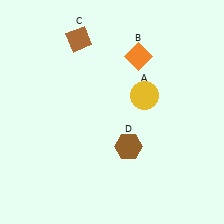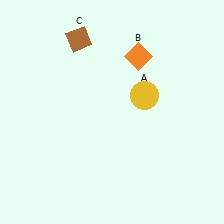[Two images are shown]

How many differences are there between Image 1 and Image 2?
There is 1 difference between the two images.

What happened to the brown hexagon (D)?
The brown hexagon (D) was removed in Image 2. It was in the bottom-right area of Image 1.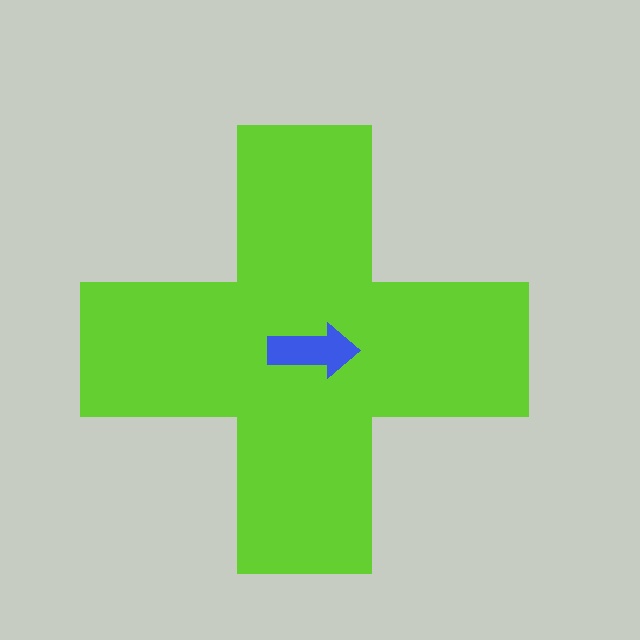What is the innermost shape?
The blue arrow.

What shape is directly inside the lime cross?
The blue arrow.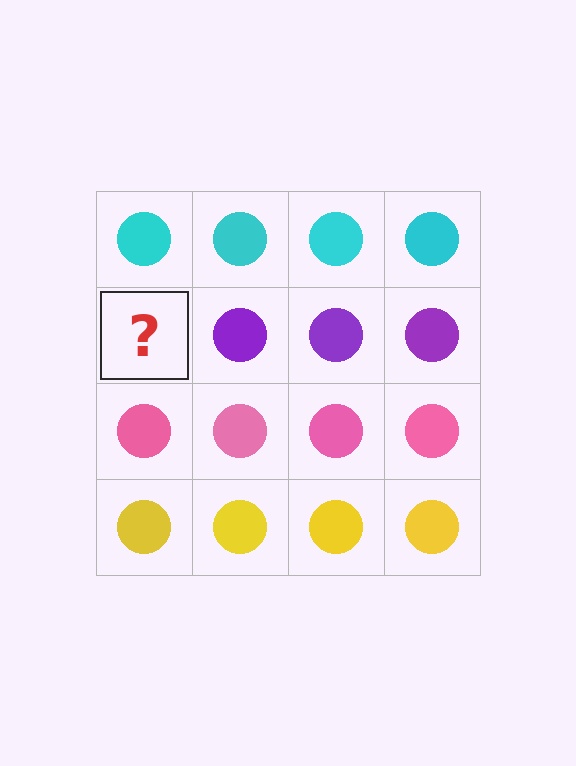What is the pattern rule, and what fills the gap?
The rule is that each row has a consistent color. The gap should be filled with a purple circle.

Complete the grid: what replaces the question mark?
The question mark should be replaced with a purple circle.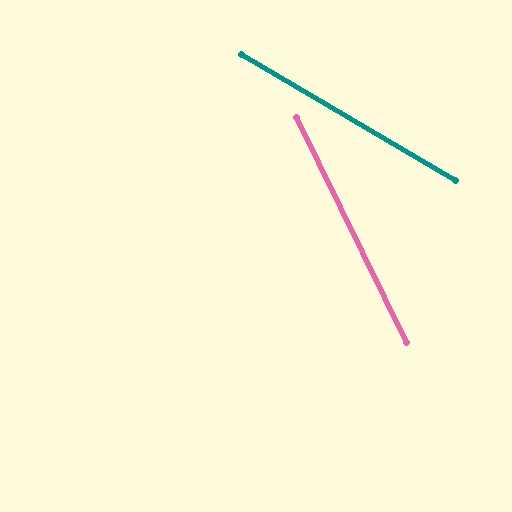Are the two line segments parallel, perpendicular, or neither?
Neither parallel nor perpendicular — they differ by about 34°.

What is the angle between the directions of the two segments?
Approximately 34 degrees.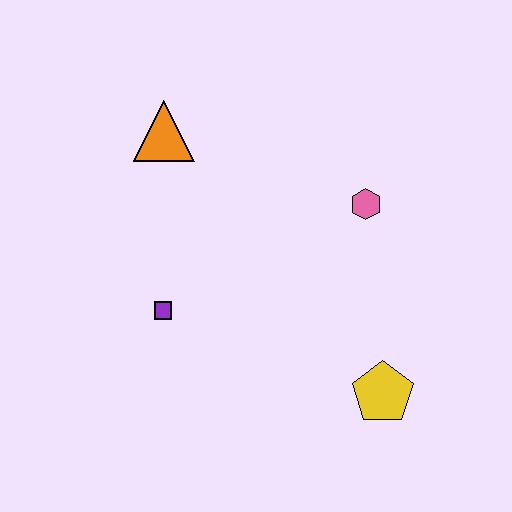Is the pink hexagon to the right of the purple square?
Yes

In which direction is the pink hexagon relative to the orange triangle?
The pink hexagon is to the right of the orange triangle.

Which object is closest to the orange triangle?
The purple square is closest to the orange triangle.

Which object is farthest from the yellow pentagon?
The orange triangle is farthest from the yellow pentagon.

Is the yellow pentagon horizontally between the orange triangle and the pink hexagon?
No